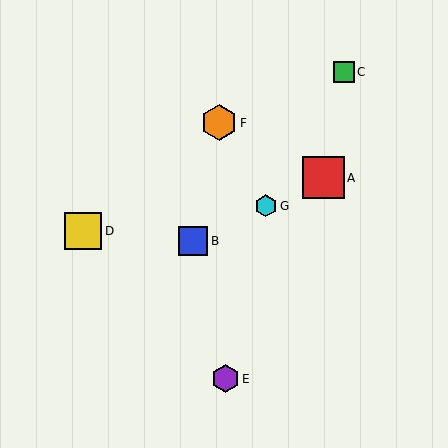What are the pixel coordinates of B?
Object B is at (193, 241).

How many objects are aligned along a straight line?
3 objects (A, B, G) are aligned along a straight line.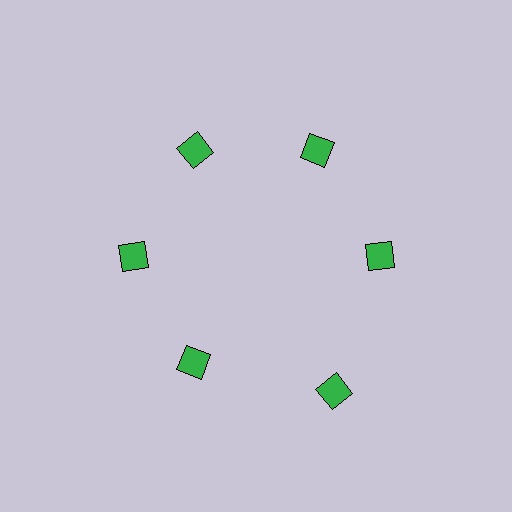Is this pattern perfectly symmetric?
No. The 6 green squares are arranged in a ring, but one element near the 5 o'clock position is pushed outward from the center, breaking the 6-fold rotational symmetry.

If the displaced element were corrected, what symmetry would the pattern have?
It would have 6-fold rotational symmetry — the pattern would map onto itself every 60 degrees.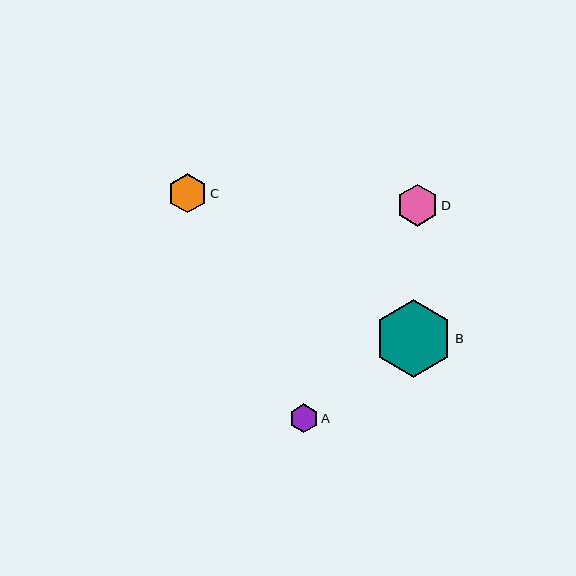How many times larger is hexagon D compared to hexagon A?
Hexagon D is approximately 1.5 times the size of hexagon A.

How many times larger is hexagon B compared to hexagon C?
Hexagon B is approximately 2.0 times the size of hexagon C.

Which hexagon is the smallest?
Hexagon A is the smallest with a size of approximately 28 pixels.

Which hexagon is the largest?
Hexagon B is the largest with a size of approximately 78 pixels.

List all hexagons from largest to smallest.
From largest to smallest: B, D, C, A.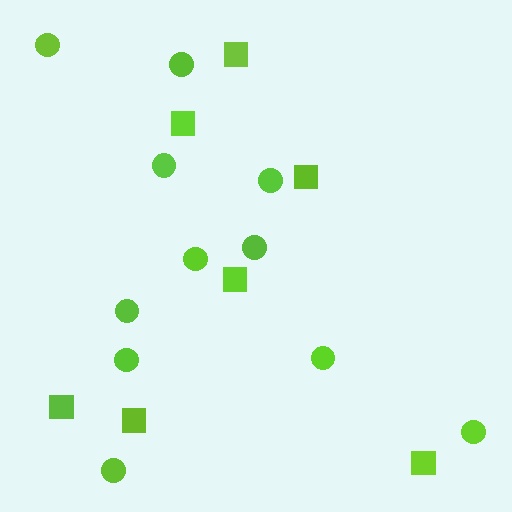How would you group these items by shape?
There are 2 groups: one group of squares (7) and one group of circles (11).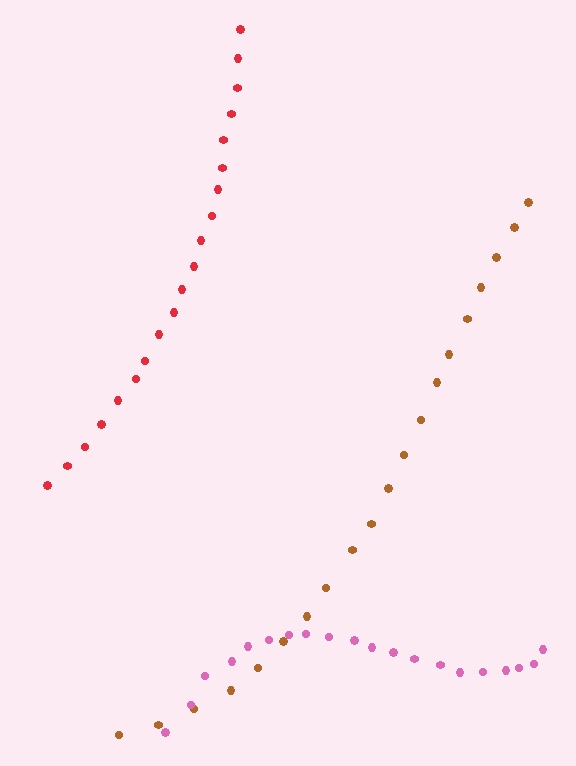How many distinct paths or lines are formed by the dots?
There are 3 distinct paths.